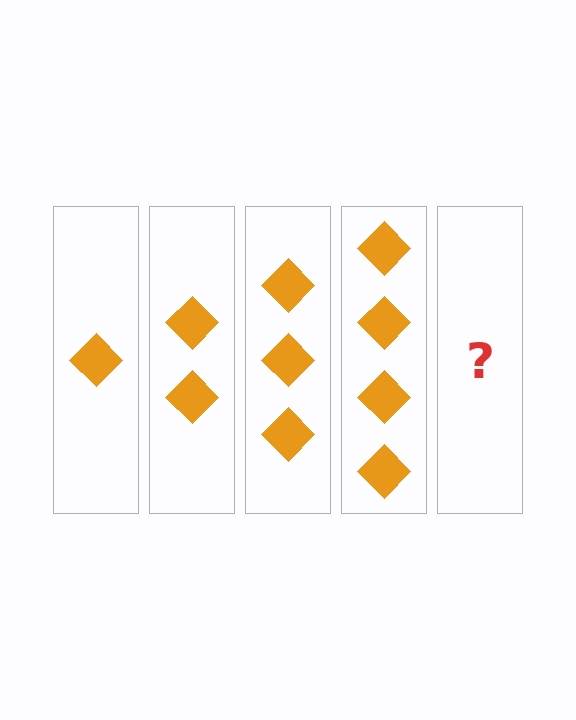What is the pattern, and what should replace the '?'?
The pattern is that each step adds one more diamond. The '?' should be 5 diamonds.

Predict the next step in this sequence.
The next step is 5 diamonds.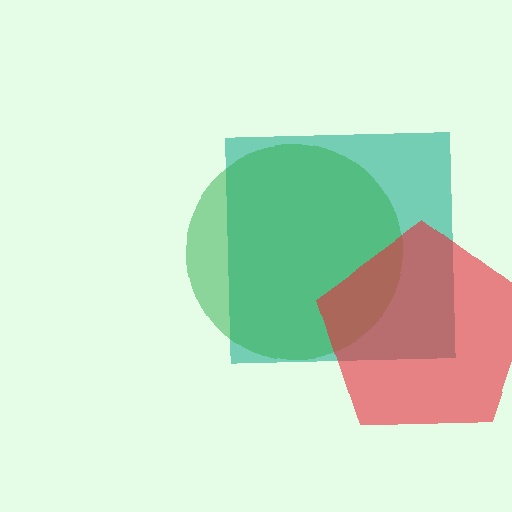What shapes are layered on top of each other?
The layered shapes are: a teal square, a green circle, a red pentagon.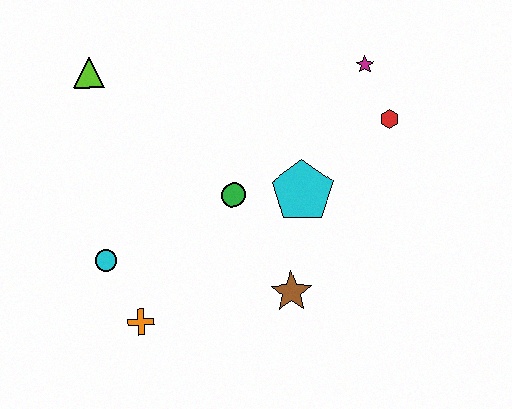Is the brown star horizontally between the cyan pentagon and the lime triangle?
Yes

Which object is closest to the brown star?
The cyan pentagon is closest to the brown star.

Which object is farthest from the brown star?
The lime triangle is farthest from the brown star.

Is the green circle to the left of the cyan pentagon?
Yes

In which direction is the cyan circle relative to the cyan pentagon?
The cyan circle is to the left of the cyan pentagon.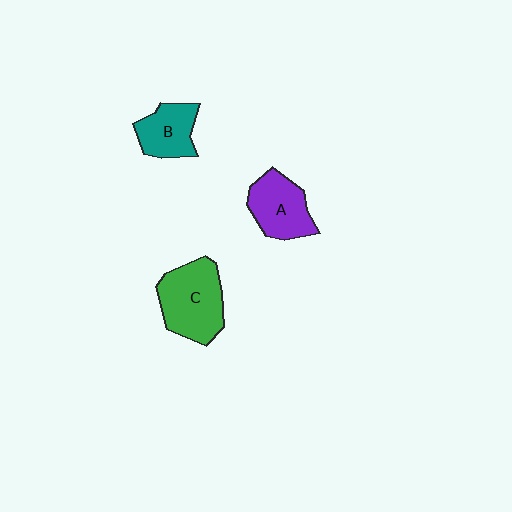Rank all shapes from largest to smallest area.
From largest to smallest: C (green), A (purple), B (teal).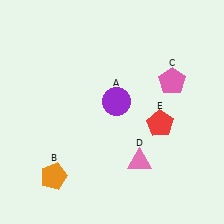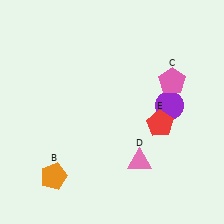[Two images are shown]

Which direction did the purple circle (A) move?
The purple circle (A) moved right.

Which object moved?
The purple circle (A) moved right.